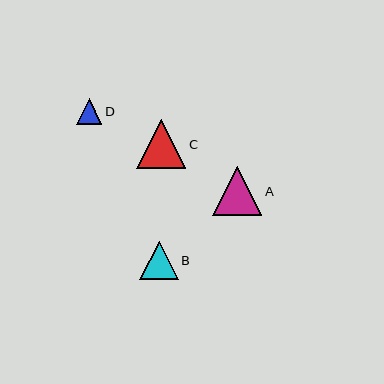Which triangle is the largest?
Triangle C is the largest with a size of approximately 49 pixels.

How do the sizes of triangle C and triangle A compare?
Triangle C and triangle A are approximately the same size.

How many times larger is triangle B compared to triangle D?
Triangle B is approximately 1.5 times the size of triangle D.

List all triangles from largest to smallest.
From largest to smallest: C, A, B, D.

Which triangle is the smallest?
Triangle D is the smallest with a size of approximately 25 pixels.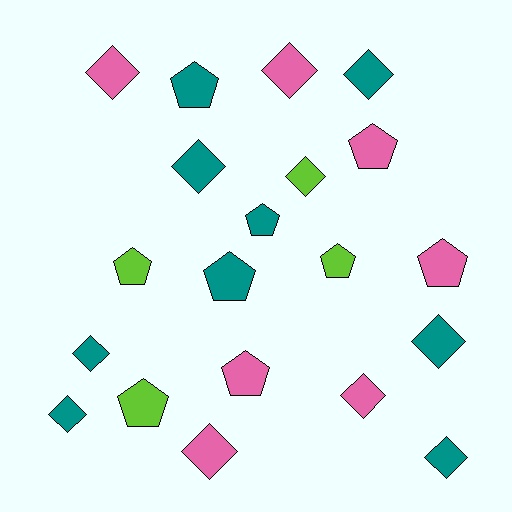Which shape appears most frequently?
Diamond, with 11 objects.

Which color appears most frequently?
Teal, with 9 objects.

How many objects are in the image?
There are 20 objects.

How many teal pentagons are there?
There are 3 teal pentagons.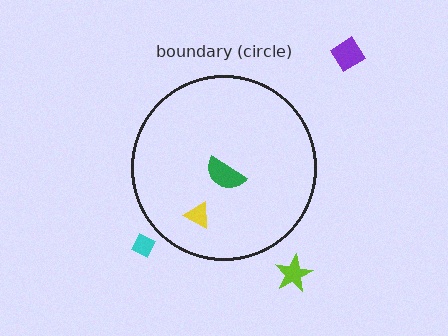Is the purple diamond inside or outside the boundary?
Outside.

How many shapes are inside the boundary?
2 inside, 3 outside.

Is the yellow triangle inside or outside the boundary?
Inside.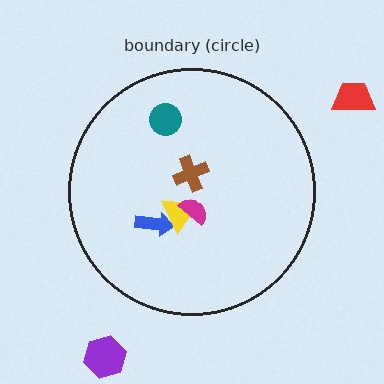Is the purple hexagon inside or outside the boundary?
Outside.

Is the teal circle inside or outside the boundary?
Inside.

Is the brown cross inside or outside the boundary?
Inside.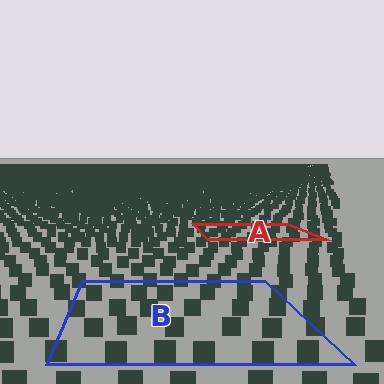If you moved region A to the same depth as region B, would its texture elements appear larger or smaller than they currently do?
They would appear larger. At a closer depth, the same texture elements are projected at a bigger on-screen size.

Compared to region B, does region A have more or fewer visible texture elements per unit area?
Region A has more texture elements per unit area — they are packed more densely because it is farther away.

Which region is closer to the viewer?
Region B is closer. The texture elements there are larger and more spread out.